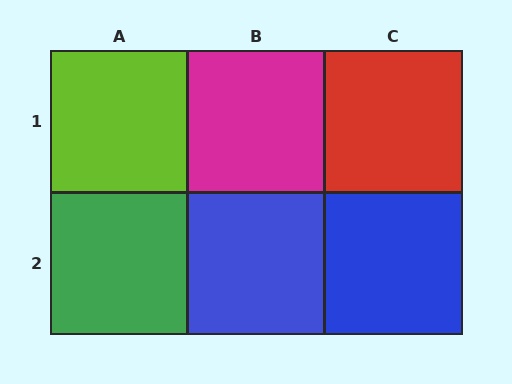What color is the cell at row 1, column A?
Lime.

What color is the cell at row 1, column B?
Magenta.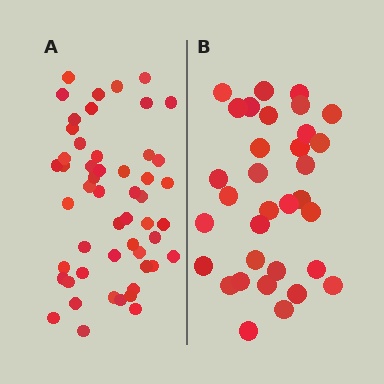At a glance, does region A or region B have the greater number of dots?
Region A (the left region) has more dots.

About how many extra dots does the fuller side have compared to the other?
Region A has approximately 20 more dots than region B.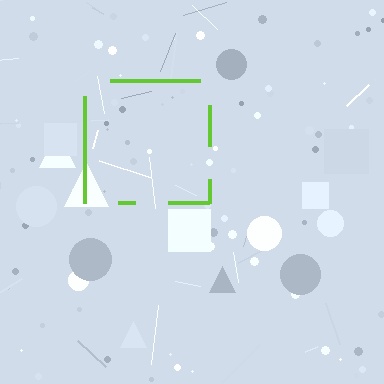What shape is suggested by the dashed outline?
The dashed outline suggests a square.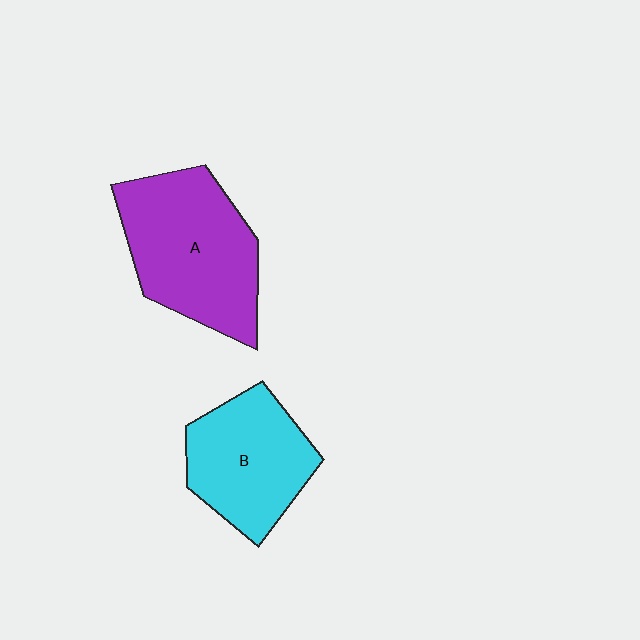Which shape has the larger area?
Shape A (purple).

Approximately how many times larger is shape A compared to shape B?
Approximately 1.3 times.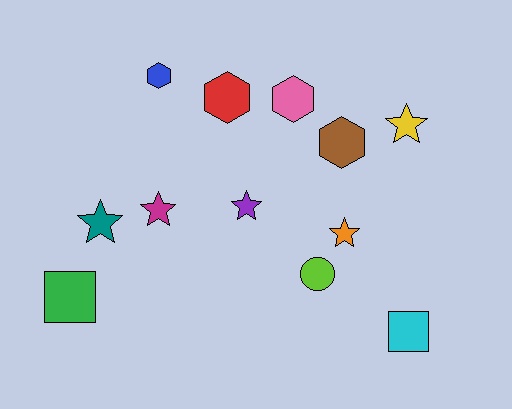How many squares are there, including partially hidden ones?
There are 2 squares.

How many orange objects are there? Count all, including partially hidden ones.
There is 1 orange object.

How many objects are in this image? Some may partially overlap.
There are 12 objects.